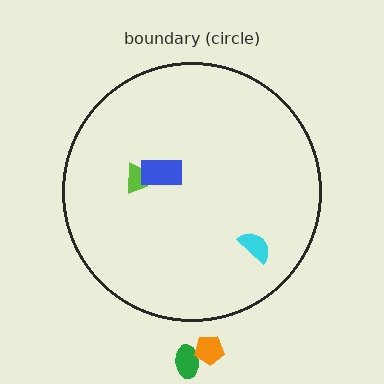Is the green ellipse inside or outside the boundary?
Outside.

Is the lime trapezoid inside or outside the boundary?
Inside.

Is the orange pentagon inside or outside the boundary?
Outside.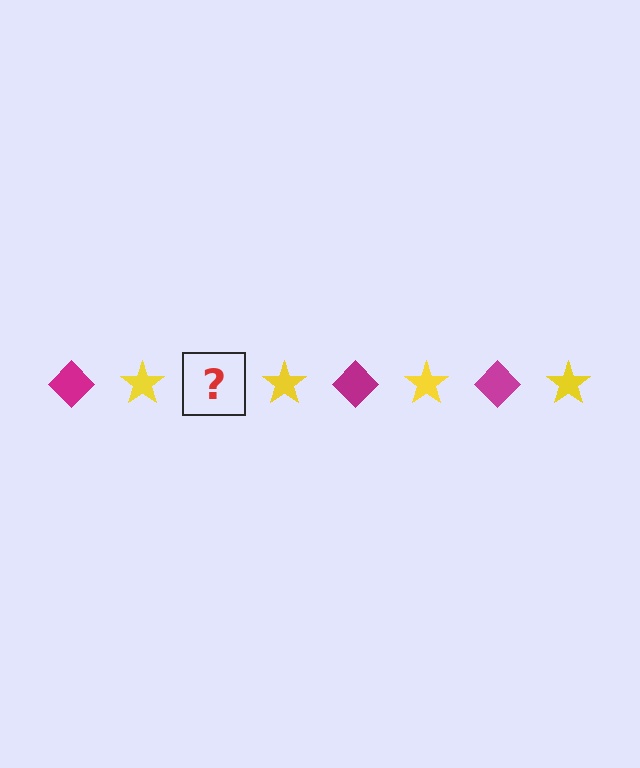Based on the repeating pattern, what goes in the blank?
The blank should be a magenta diamond.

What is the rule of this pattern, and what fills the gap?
The rule is that the pattern alternates between magenta diamond and yellow star. The gap should be filled with a magenta diamond.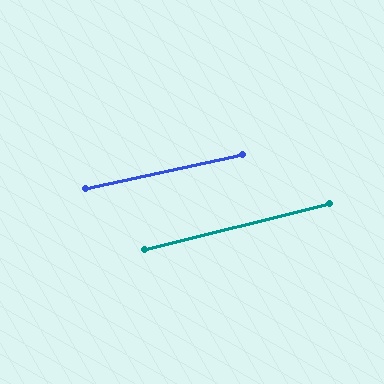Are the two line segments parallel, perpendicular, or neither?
Parallel — their directions differ by only 1.5°.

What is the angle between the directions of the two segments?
Approximately 2 degrees.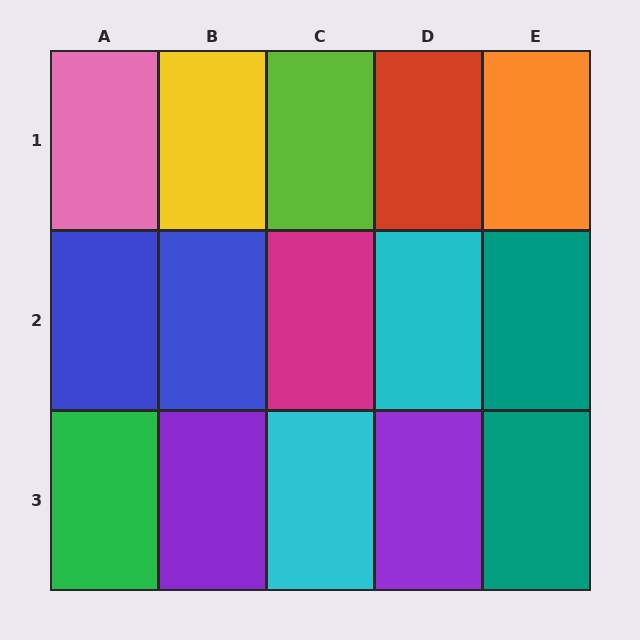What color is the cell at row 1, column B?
Yellow.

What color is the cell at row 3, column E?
Teal.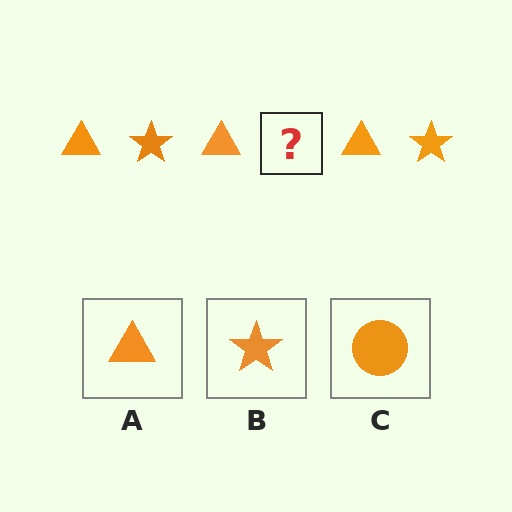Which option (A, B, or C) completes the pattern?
B.